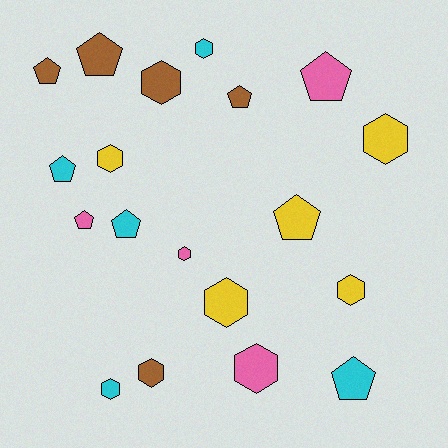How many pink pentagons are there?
There are 2 pink pentagons.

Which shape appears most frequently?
Hexagon, with 10 objects.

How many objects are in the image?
There are 19 objects.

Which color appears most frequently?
Yellow, with 5 objects.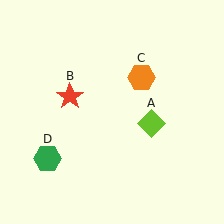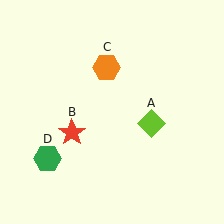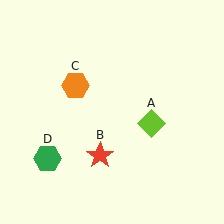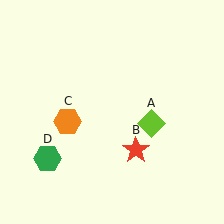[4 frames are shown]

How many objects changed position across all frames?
2 objects changed position: red star (object B), orange hexagon (object C).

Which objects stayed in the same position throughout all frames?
Lime diamond (object A) and green hexagon (object D) remained stationary.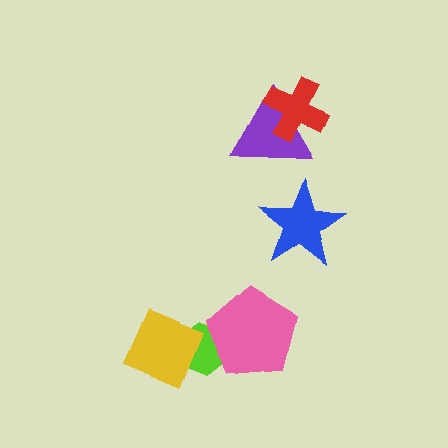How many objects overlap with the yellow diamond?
1 object overlaps with the yellow diamond.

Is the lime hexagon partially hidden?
Yes, it is partially covered by another shape.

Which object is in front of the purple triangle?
The red cross is in front of the purple triangle.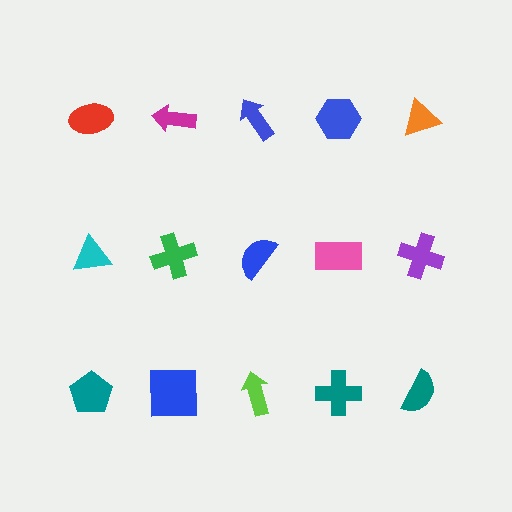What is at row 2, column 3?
A blue semicircle.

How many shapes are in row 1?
5 shapes.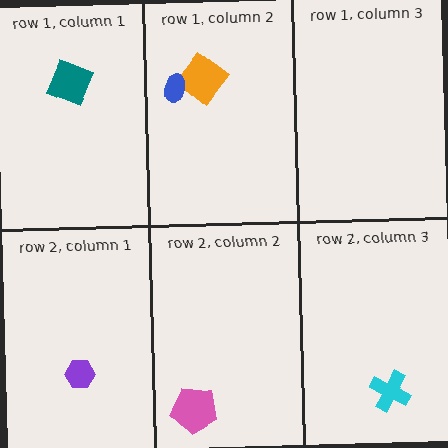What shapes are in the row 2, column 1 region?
The purple hexagon.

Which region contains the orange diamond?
The row 1, column 2 region.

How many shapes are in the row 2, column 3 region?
1.